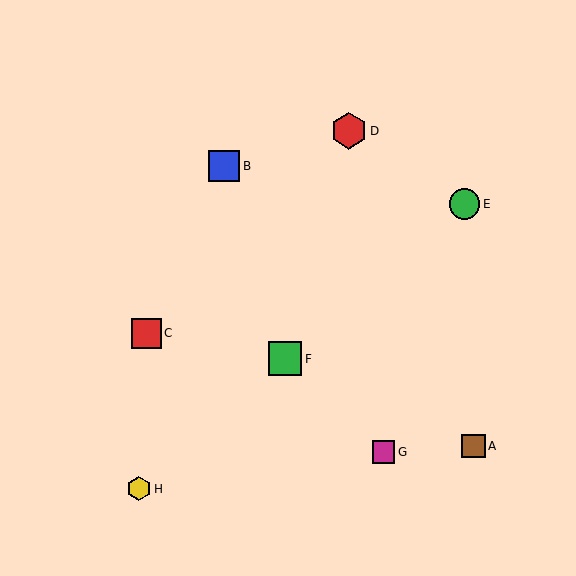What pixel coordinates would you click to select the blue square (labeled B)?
Click at (224, 166) to select the blue square B.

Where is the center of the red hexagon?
The center of the red hexagon is at (349, 131).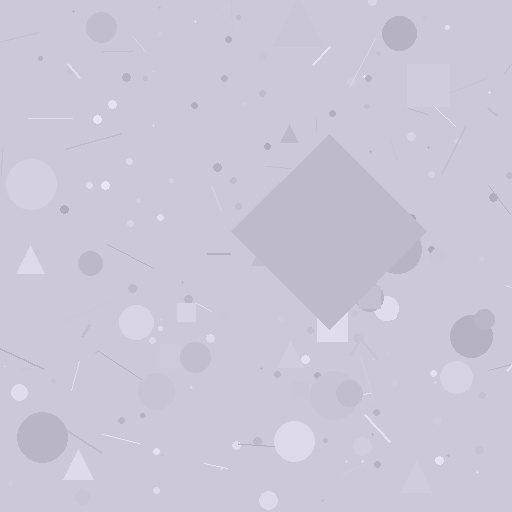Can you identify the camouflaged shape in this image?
The camouflaged shape is a diamond.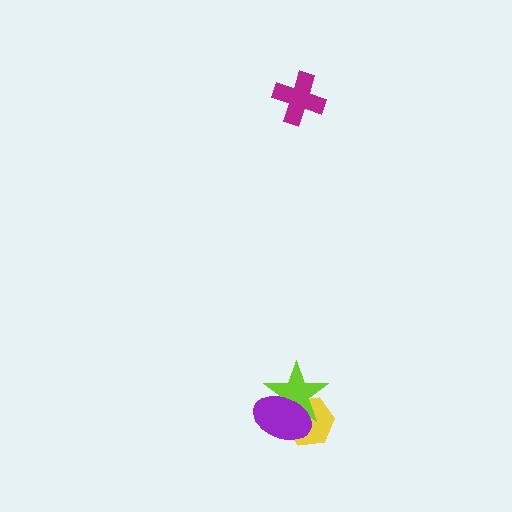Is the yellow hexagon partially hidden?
Yes, it is partially covered by another shape.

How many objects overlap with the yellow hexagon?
2 objects overlap with the yellow hexagon.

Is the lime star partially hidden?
Yes, it is partially covered by another shape.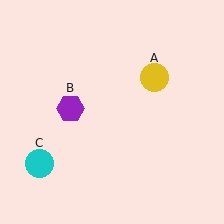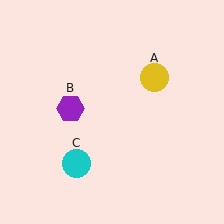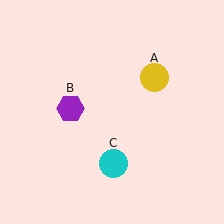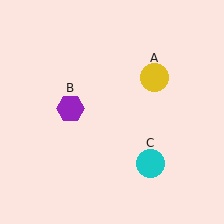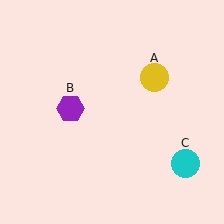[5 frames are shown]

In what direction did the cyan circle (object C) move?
The cyan circle (object C) moved right.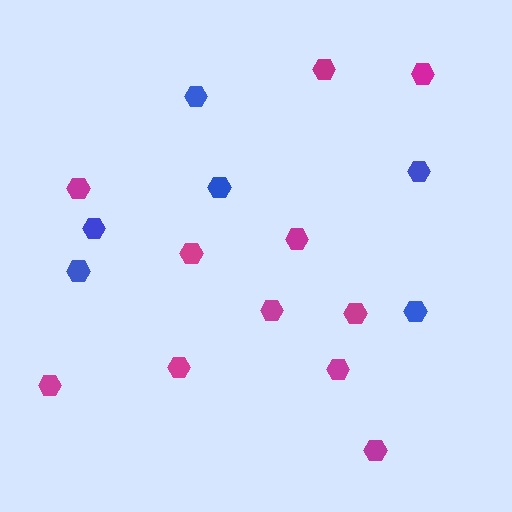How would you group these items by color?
There are 2 groups: one group of blue hexagons (6) and one group of magenta hexagons (11).